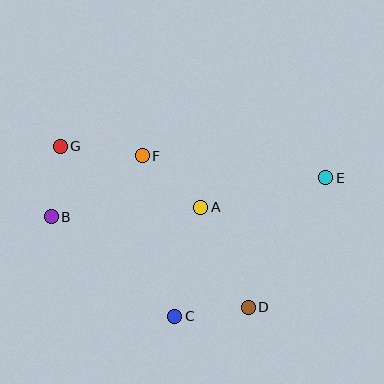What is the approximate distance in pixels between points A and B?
The distance between A and B is approximately 150 pixels.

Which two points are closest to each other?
Points B and G are closest to each other.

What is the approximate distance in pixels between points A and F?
The distance between A and F is approximately 78 pixels.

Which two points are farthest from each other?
Points B and E are farthest from each other.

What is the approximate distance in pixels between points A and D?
The distance between A and D is approximately 111 pixels.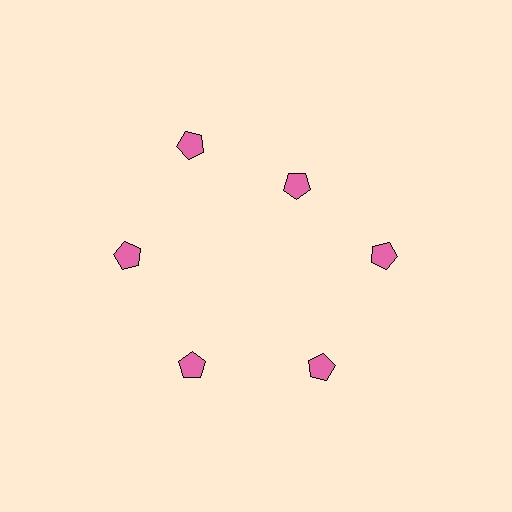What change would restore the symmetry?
The symmetry would be restored by moving it outward, back onto the ring so that all 6 pentagons sit at equal angles and equal distance from the center.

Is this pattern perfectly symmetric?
No. The 6 pink pentagons are arranged in a ring, but one element near the 1 o'clock position is pulled inward toward the center, breaking the 6-fold rotational symmetry.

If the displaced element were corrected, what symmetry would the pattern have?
It would have 6-fold rotational symmetry — the pattern would map onto itself every 60 degrees.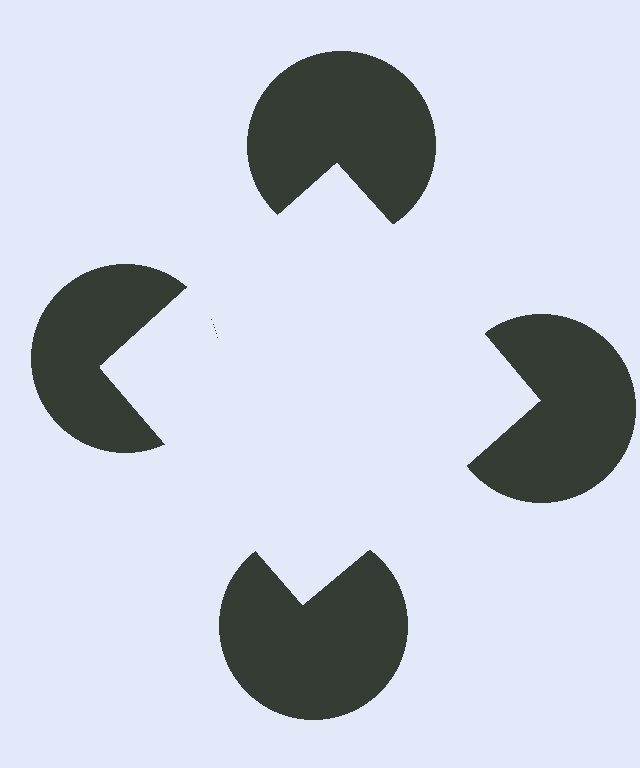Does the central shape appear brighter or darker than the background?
It typically appears slightly brighter than the background, even though no actual brightness change is drawn.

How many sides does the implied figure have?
4 sides.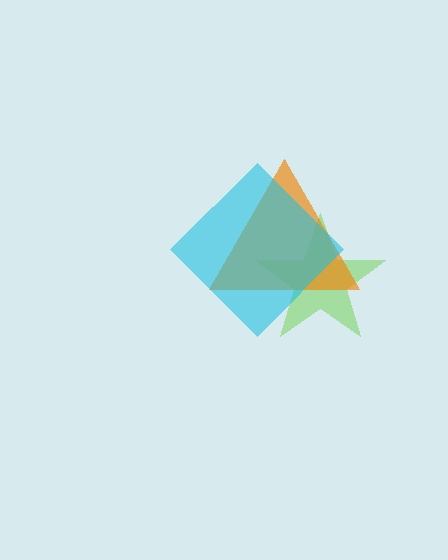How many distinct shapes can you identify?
There are 3 distinct shapes: a lime star, an orange triangle, a cyan diamond.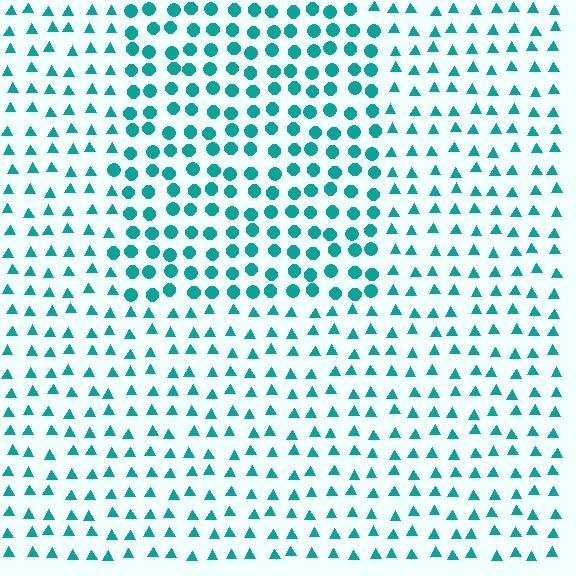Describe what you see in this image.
The image is filled with small teal elements arranged in a uniform grid. A rectangle-shaped region contains circles, while the surrounding area contains triangles. The boundary is defined purely by the change in element shape.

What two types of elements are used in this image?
The image uses circles inside the rectangle region and triangles outside it.